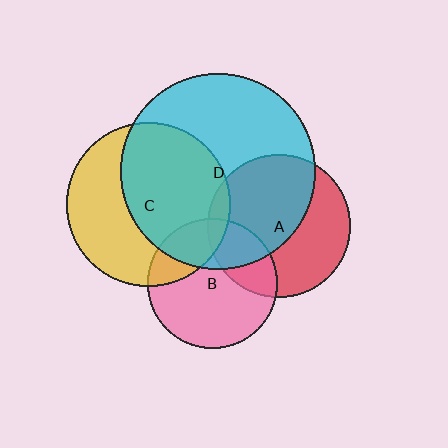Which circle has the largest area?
Circle D (cyan).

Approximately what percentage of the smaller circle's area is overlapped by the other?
Approximately 55%.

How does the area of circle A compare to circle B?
Approximately 1.2 times.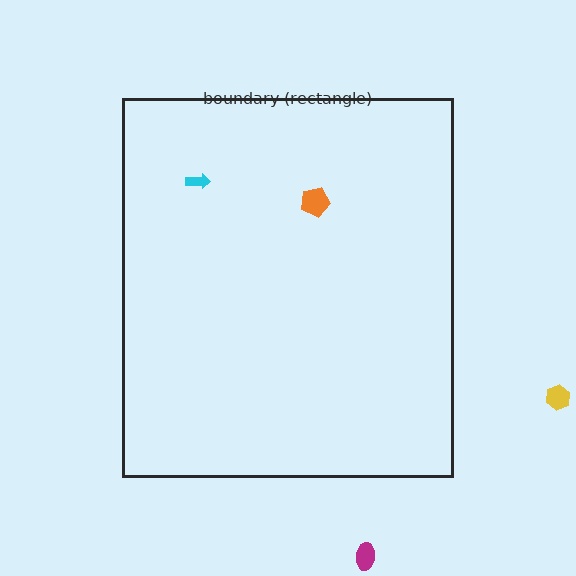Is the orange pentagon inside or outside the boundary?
Inside.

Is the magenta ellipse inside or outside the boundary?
Outside.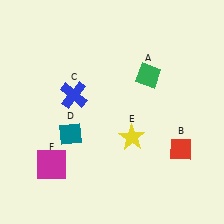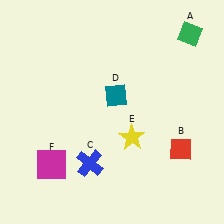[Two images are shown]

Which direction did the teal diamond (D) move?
The teal diamond (D) moved right.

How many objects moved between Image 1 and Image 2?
3 objects moved between the two images.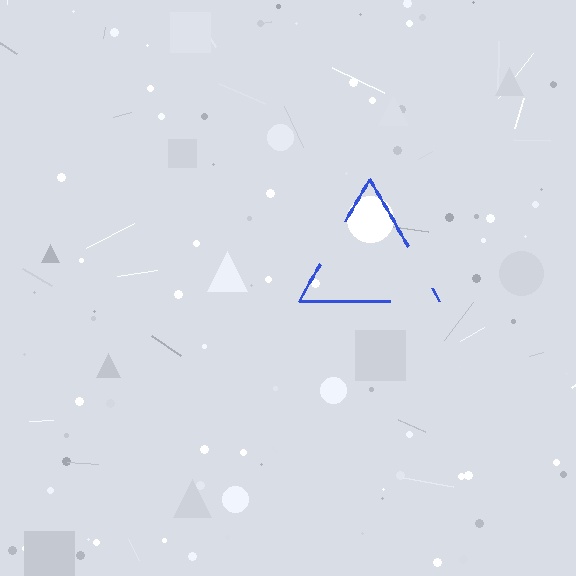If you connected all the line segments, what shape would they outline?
They would outline a triangle.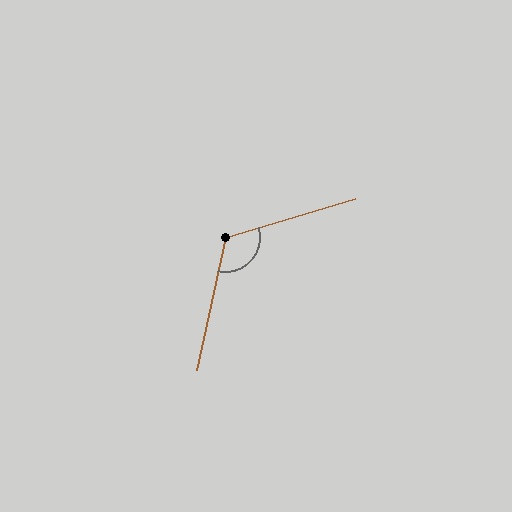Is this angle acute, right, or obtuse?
It is obtuse.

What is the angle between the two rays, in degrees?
Approximately 119 degrees.